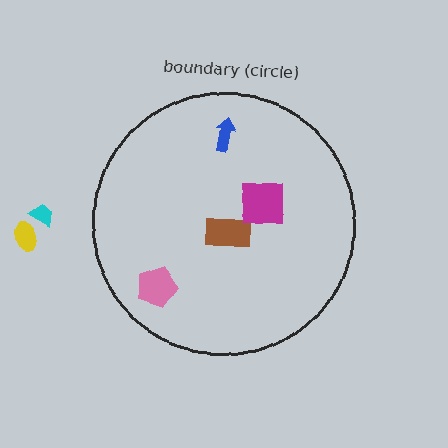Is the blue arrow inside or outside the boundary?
Inside.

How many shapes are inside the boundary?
4 inside, 2 outside.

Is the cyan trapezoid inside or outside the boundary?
Outside.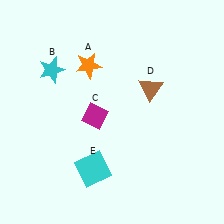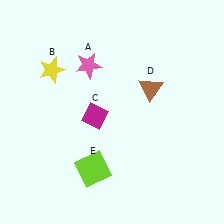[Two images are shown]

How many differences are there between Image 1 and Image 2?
There are 3 differences between the two images.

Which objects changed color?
A changed from orange to pink. B changed from cyan to yellow. E changed from cyan to lime.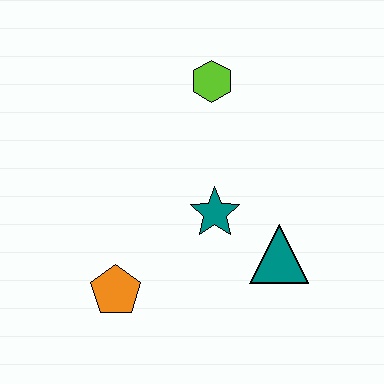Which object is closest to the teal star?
The teal triangle is closest to the teal star.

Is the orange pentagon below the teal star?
Yes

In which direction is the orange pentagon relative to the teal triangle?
The orange pentagon is to the left of the teal triangle.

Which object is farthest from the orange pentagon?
The lime hexagon is farthest from the orange pentagon.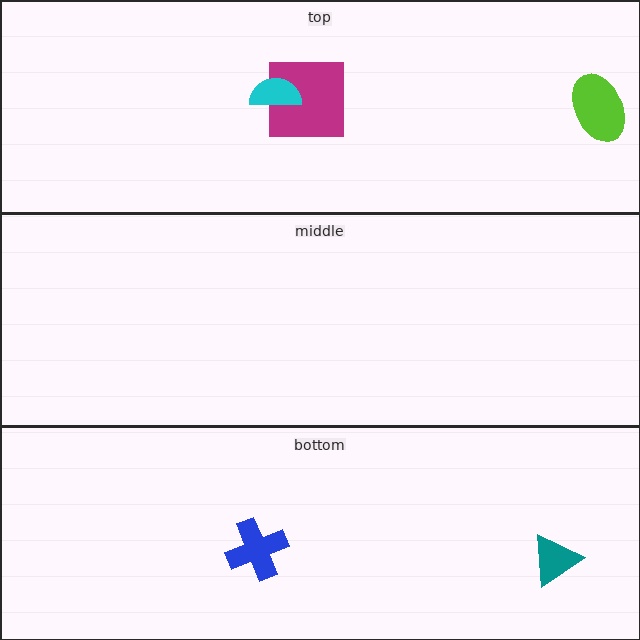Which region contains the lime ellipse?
The top region.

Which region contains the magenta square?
The top region.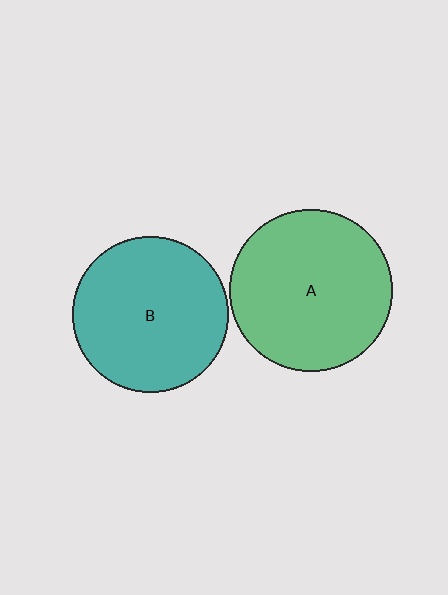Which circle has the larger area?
Circle A (green).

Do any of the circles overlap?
No, none of the circles overlap.